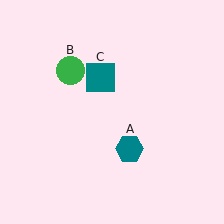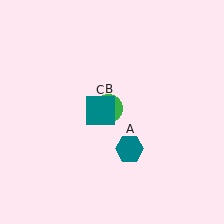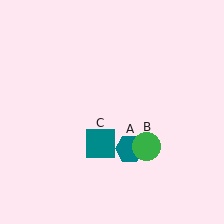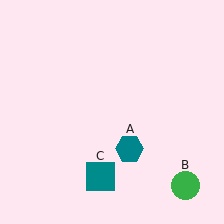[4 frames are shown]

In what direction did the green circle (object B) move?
The green circle (object B) moved down and to the right.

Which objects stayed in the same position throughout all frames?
Teal hexagon (object A) remained stationary.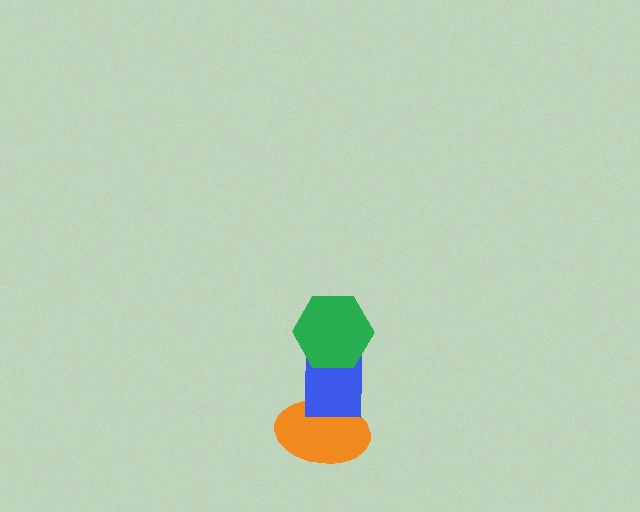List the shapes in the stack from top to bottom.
From top to bottom: the green hexagon, the blue rectangle, the orange ellipse.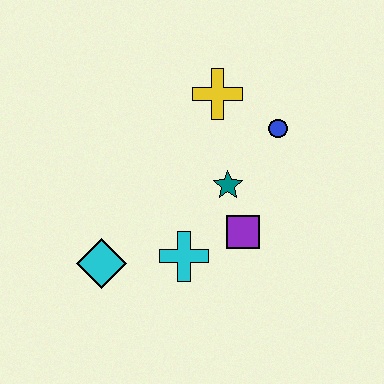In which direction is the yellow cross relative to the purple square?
The yellow cross is above the purple square.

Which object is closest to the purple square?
The teal star is closest to the purple square.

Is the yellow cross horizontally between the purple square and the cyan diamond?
Yes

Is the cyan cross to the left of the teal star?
Yes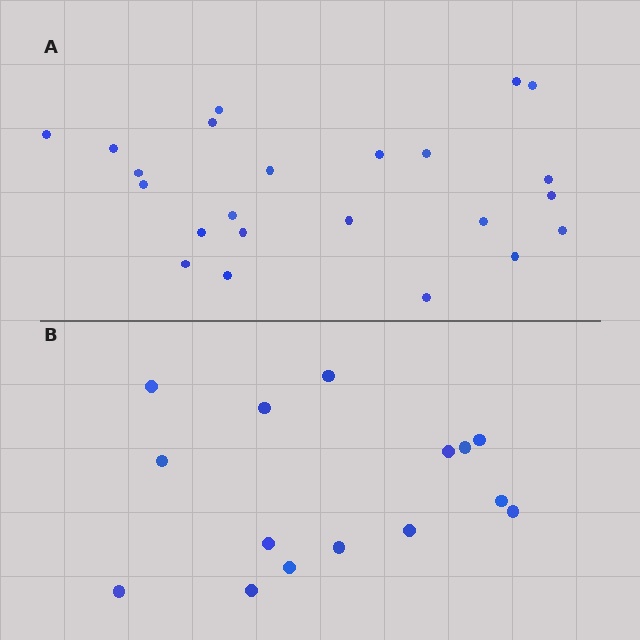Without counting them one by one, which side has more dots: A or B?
Region A (the top region) has more dots.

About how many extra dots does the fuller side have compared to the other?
Region A has roughly 8 or so more dots than region B.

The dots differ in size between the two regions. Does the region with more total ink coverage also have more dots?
No. Region B has more total ink coverage because its dots are larger, but region A actually contains more individual dots. Total area can be misleading — the number of items is what matters here.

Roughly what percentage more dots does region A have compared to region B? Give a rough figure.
About 55% more.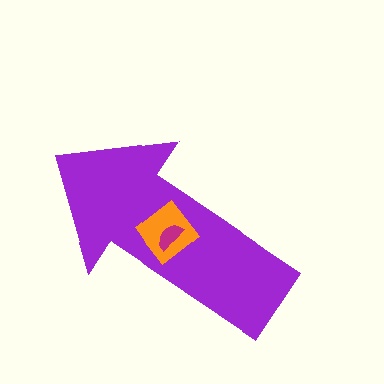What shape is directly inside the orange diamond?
The magenta semicircle.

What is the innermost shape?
The magenta semicircle.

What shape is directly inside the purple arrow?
The orange diamond.